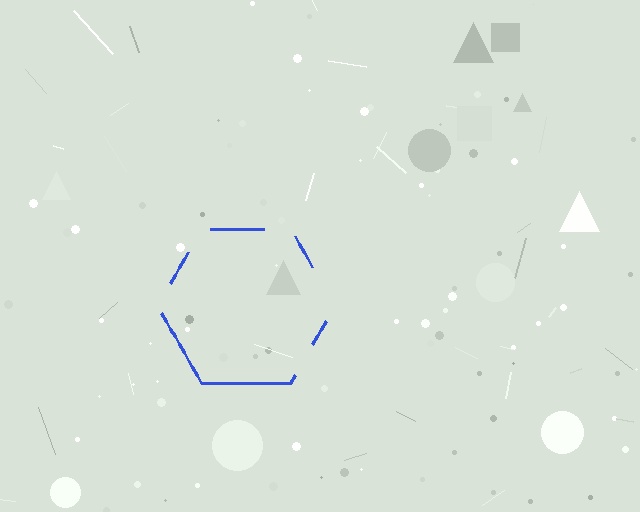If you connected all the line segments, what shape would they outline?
They would outline a hexagon.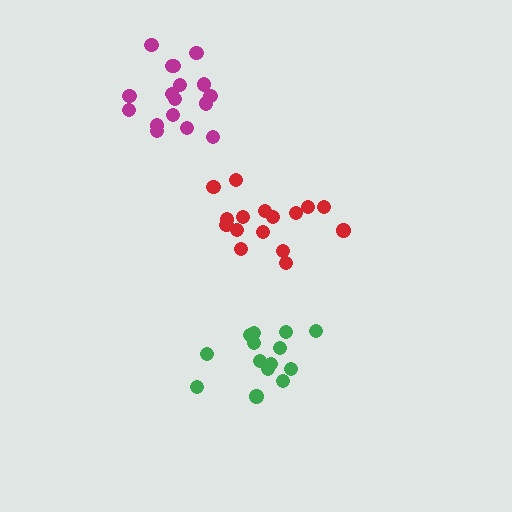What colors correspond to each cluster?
The clusters are colored: green, magenta, red.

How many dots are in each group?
Group 1: 14 dots, Group 2: 17 dots, Group 3: 16 dots (47 total).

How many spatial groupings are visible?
There are 3 spatial groupings.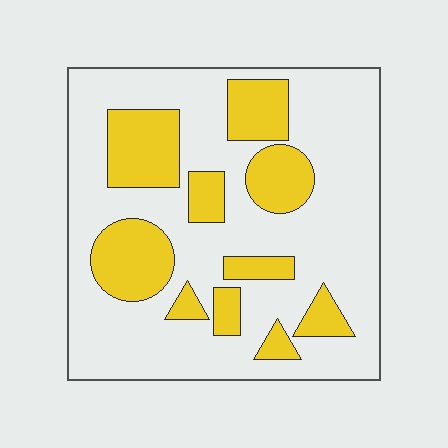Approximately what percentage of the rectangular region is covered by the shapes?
Approximately 30%.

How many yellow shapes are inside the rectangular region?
10.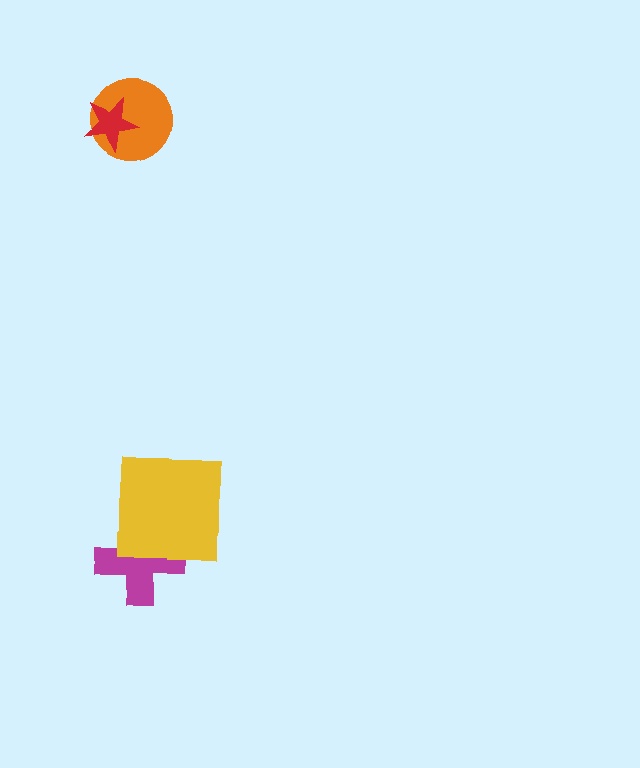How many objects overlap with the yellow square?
1 object overlaps with the yellow square.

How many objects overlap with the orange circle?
1 object overlaps with the orange circle.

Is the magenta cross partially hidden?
Yes, it is partially covered by another shape.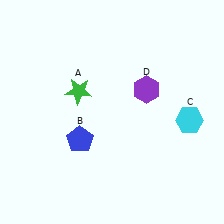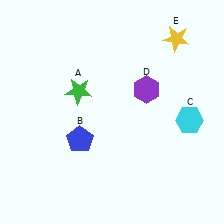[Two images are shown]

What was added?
A yellow star (E) was added in Image 2.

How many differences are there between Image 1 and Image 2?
There is 1 difference between the two images.